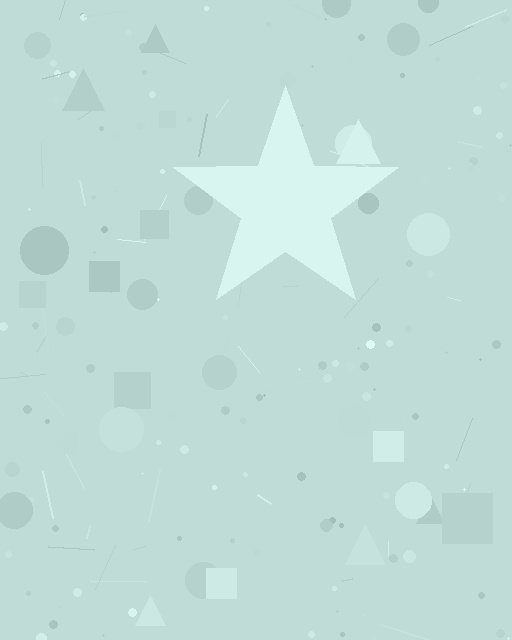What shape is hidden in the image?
A star is hidden in the image.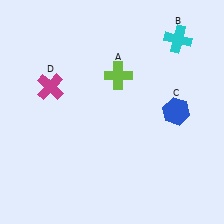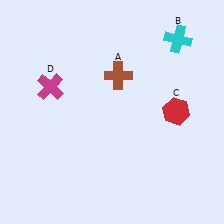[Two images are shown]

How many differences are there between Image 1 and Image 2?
There are 2 differences between the two images.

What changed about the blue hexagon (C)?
In Image 1, C is blue. In Image 2, it changed to red.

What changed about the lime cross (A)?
In Image 1, A is lime. In Image 2, it changed to brown.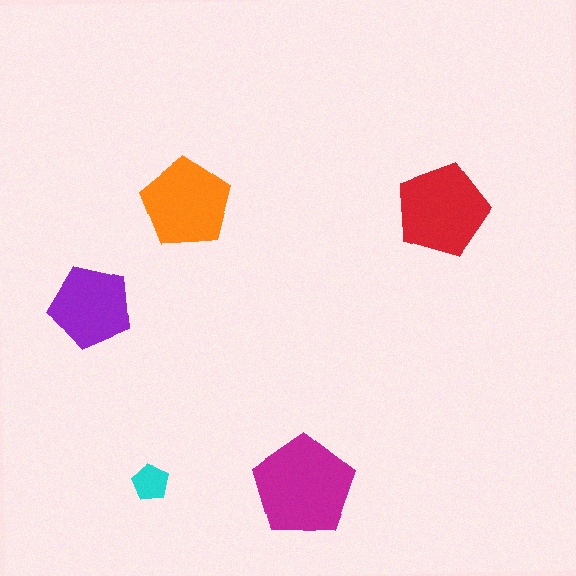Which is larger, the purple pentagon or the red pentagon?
The red one.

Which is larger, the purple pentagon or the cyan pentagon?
The purple one.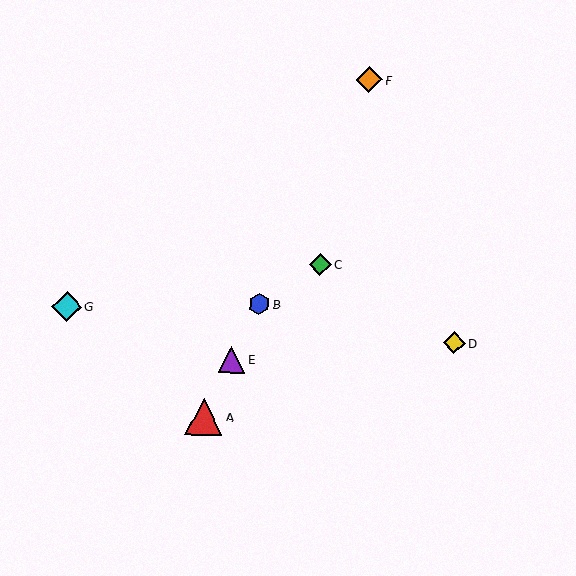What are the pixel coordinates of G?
Object G is at (67, 307).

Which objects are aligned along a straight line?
Objects A, B, E, F are aligned along a straight line.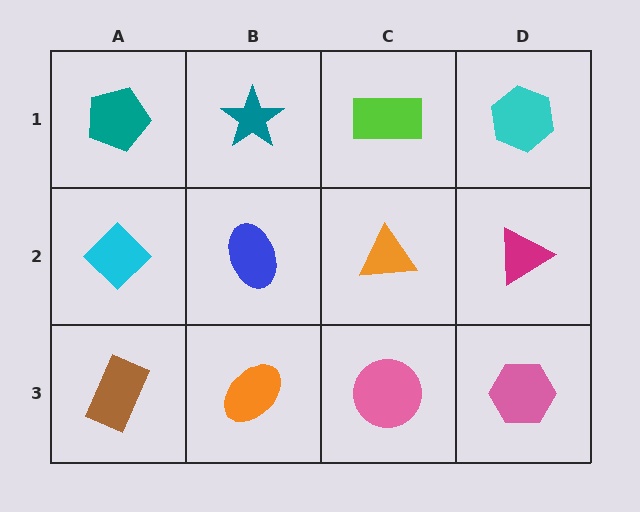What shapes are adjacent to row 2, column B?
A teal star (row 1, column B), an orange ellipse (row 3, column B), a cyan diamond (row 2, column A), an orange triangle (row 2, column C).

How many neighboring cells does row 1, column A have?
2.